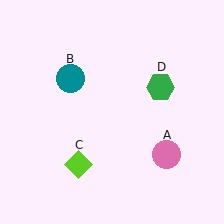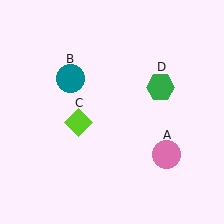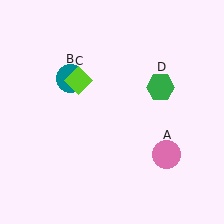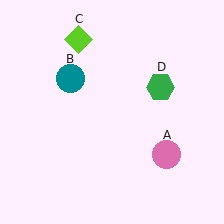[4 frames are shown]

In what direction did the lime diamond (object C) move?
The lime diamond (object C) moved up.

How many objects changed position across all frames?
1 object changed position: lime diamond (object C).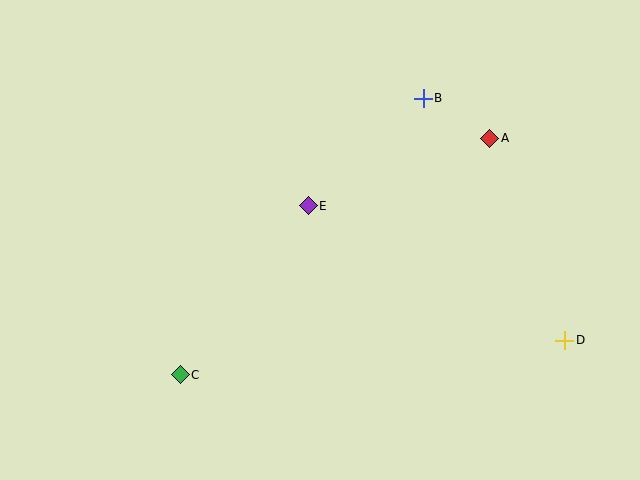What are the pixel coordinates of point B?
Point B is at (423, 98).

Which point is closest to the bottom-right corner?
Point D is closest to the bottom-right corner.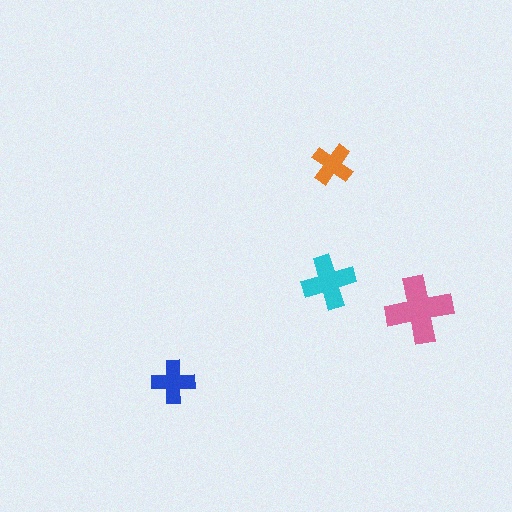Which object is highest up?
The orange cross is topmost.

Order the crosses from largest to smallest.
the pink one, the cyan one, the blue one, the orange one.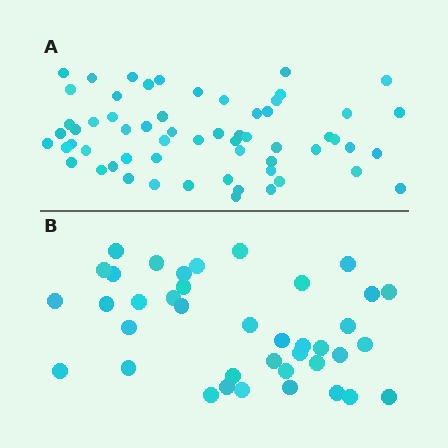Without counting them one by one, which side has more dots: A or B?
Region A (the top region) has more dots.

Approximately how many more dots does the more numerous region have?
Region A has approximately 20 more dots than region B.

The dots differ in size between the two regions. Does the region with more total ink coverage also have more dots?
No. Region B has more total ink coverage because its dots are larger, but region A actually contains more individual dots. Total area can be misleading — the number of items is what matters here.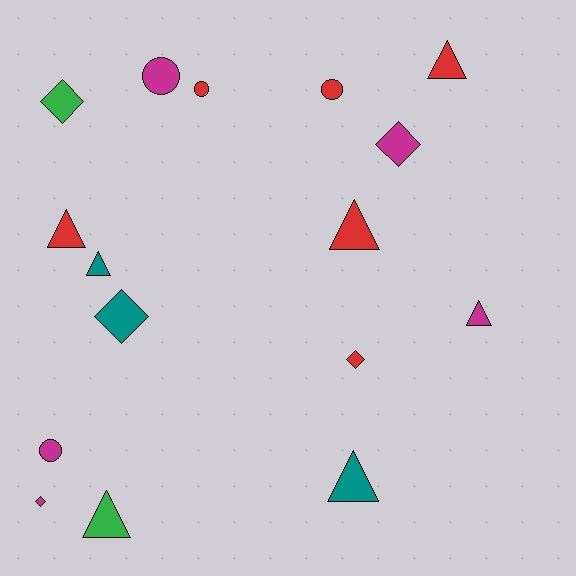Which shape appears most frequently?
Triangle, with 7 objects.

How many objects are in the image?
There are 16 objects.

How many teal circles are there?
There are no teal circles.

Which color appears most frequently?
Red, with 6 objects.